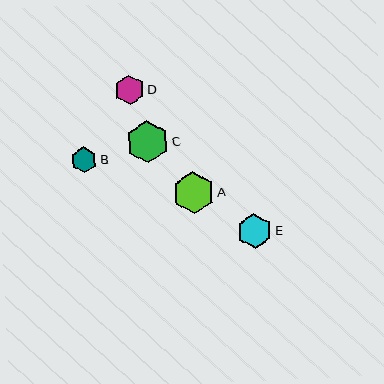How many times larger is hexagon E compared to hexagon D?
Hexagon E is approximately 1.2 times the size of hexagon D.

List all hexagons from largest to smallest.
From largest to smallest: C, A, E, D, B.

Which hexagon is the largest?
Hexagon C is the largest with a size of approximately 42 pixels.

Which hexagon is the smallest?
Hexagon B is the smallest with a size of approximately 26 pixels.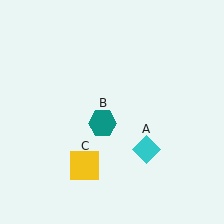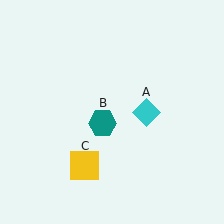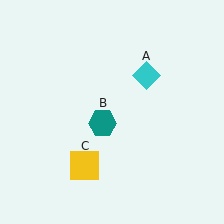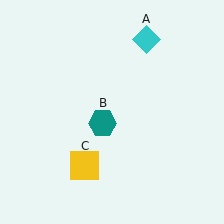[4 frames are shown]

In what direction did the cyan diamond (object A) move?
The cyan diamond (object A) moved up.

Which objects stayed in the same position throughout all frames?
Teal hexagon (object B) and yellow square (object C) remained stationary.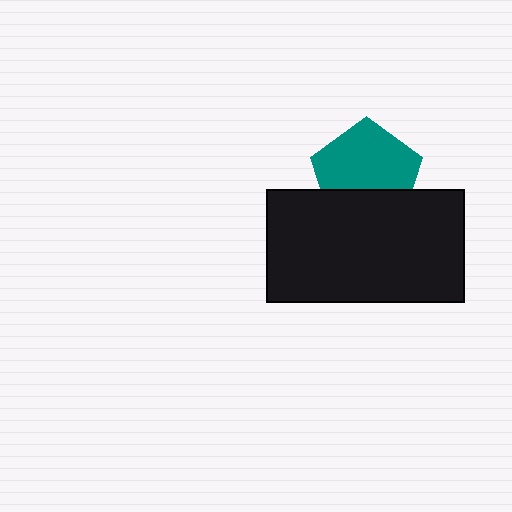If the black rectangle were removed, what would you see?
You would see the complete teal pentagon.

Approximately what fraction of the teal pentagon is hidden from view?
Roughly 33% of the teal pentagon is hidden behind the black rectangle.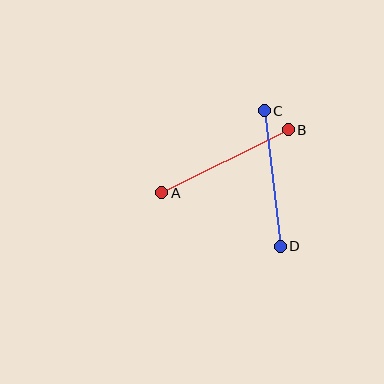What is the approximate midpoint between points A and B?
The midpoint is at approximately (225, 161) pixels.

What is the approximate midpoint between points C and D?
The midpoint is at approximately (272, 179) pixels.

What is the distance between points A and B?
The distance is approximately 141 pixels.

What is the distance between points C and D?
The distance is approximately 136 pixels.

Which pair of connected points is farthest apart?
Points A and B are farthest apart.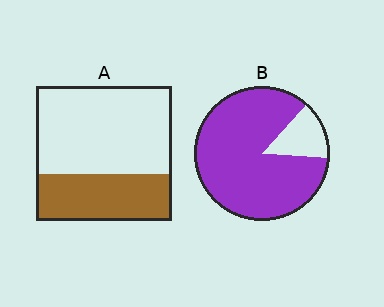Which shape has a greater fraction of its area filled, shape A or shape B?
Shape B.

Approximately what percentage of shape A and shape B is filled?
A is approximately 35% and B is approximately 85%.